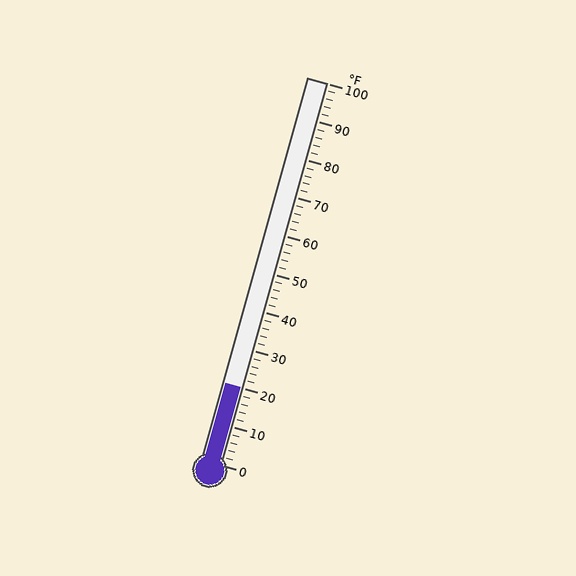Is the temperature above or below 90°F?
The temperature is below 90°F.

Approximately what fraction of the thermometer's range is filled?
The thermometer is filled to approximately 20% of its range.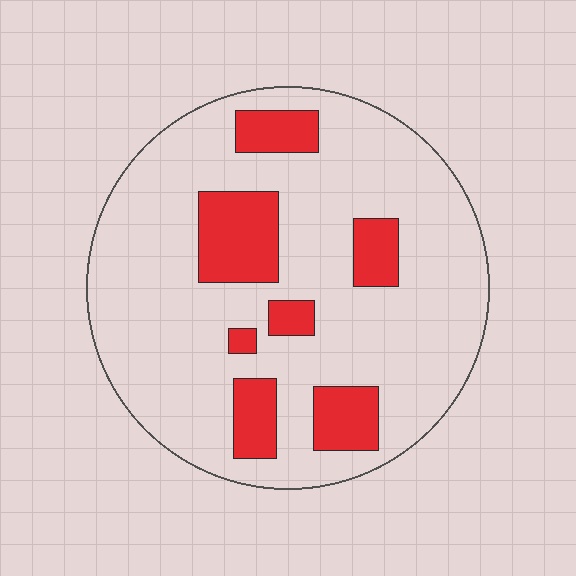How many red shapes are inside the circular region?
7.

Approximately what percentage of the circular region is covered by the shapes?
Approximately 20%.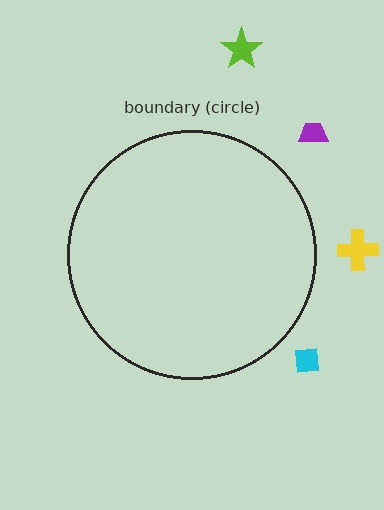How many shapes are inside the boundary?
0 inside, 4 outside.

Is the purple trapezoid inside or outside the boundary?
Outside.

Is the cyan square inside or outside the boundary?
Outside.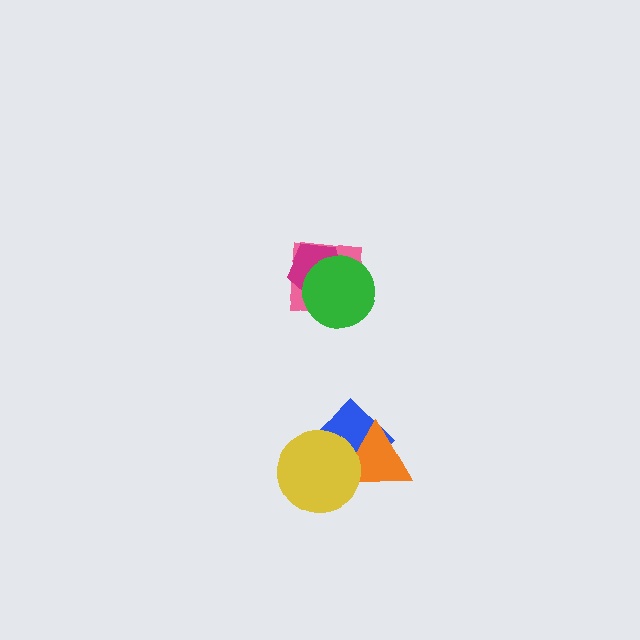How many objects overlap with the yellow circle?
2 objects overlap with the yellow circle.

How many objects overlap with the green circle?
2 objects overlap with the green circle.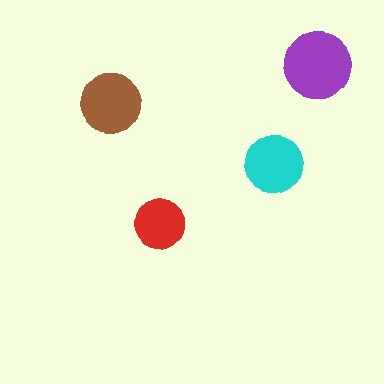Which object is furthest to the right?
The purple circle is rightmost.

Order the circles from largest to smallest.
the purple one, the brown one, the cyan one, the red one.